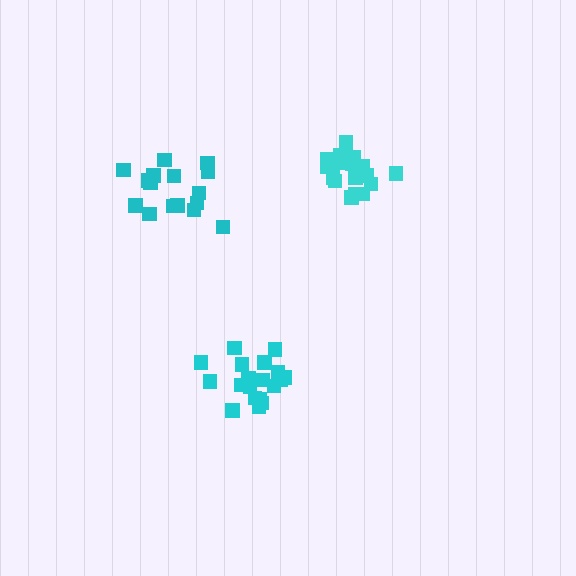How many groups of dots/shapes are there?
There are 3 groups.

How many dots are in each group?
Group 1: 20 dots, Group 2: 19 dots, Group 3: 16 dots (55 total).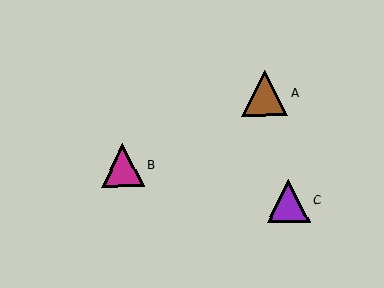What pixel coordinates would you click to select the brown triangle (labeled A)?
Click at (265, 93) to select the brown triangle A.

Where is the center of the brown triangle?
The center of the brown triangle is at (265, 93).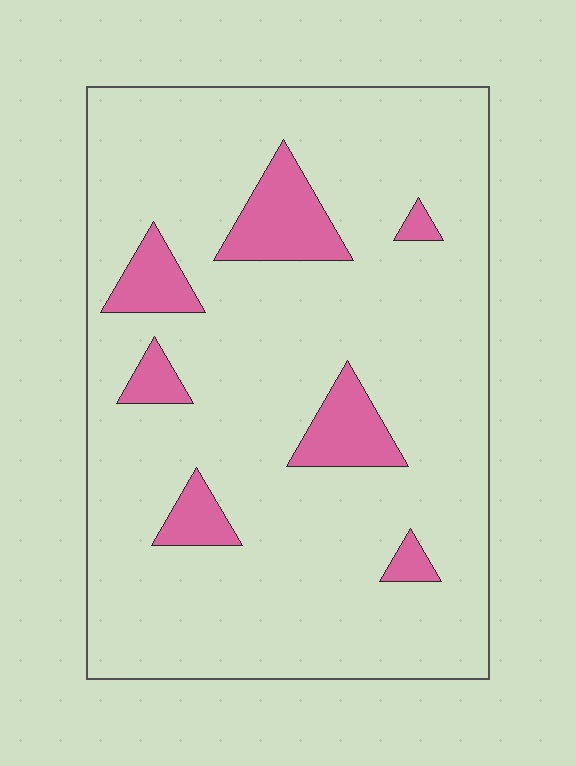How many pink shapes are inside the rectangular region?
7.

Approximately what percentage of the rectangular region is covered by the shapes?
Approximately 10%.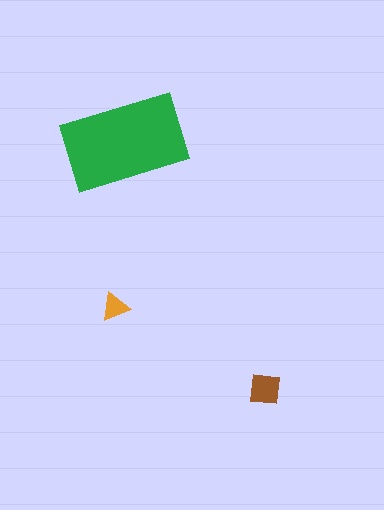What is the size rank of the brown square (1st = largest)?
2nd.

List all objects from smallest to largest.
The orange triangle, the brown square, the green rectangle.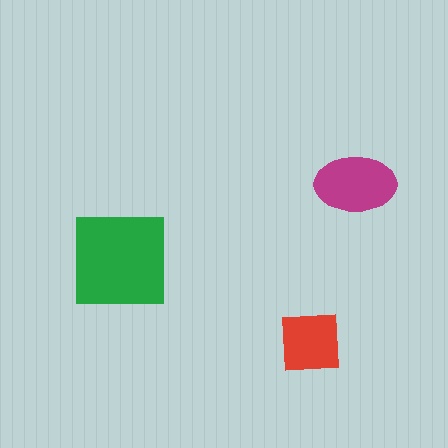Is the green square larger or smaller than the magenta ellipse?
Larger.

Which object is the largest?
The green square.